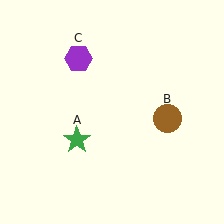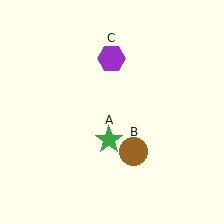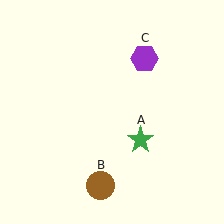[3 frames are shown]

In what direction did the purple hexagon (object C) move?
The purple hexagon (object C) moved right.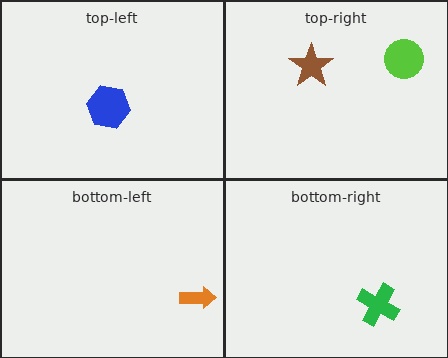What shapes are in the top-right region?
The brown star, the lime circle.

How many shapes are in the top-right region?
2.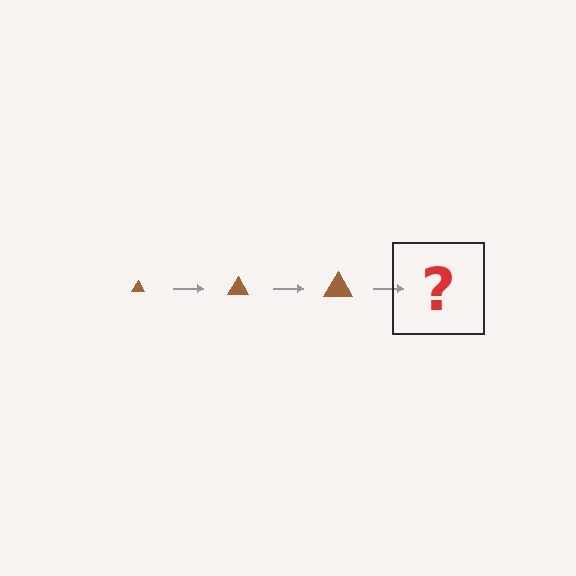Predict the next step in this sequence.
The next step is a brown triangle, larger than the previous one.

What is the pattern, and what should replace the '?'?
The pattern is that the triangle gets progressively larger each step. The '?' should be a brown triangle, larger than the previous one.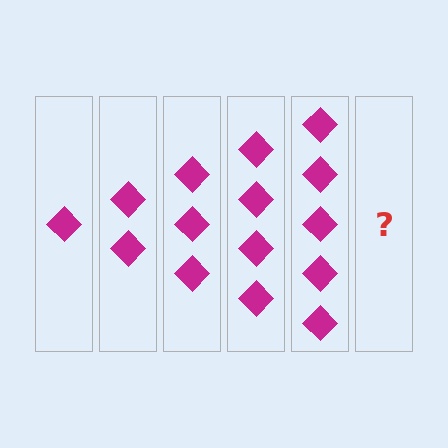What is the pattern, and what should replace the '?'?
The pattern is that each step adds one more diamond. The '?' should be 6 diamonds.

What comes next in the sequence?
The next element should be 6 diamonds.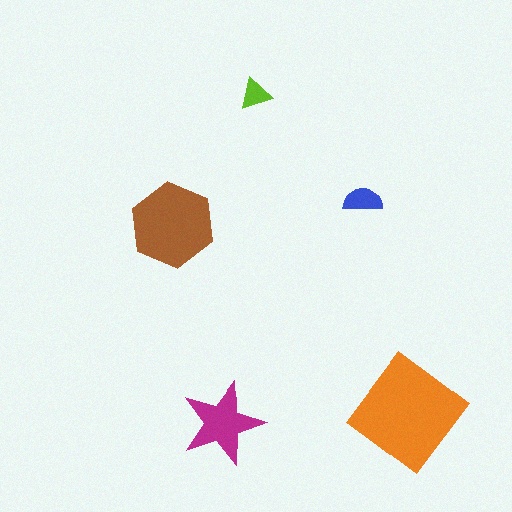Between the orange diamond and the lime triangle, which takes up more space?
The orange diamond.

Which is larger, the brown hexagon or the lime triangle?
The brown hexagon.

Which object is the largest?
The orange diamond.